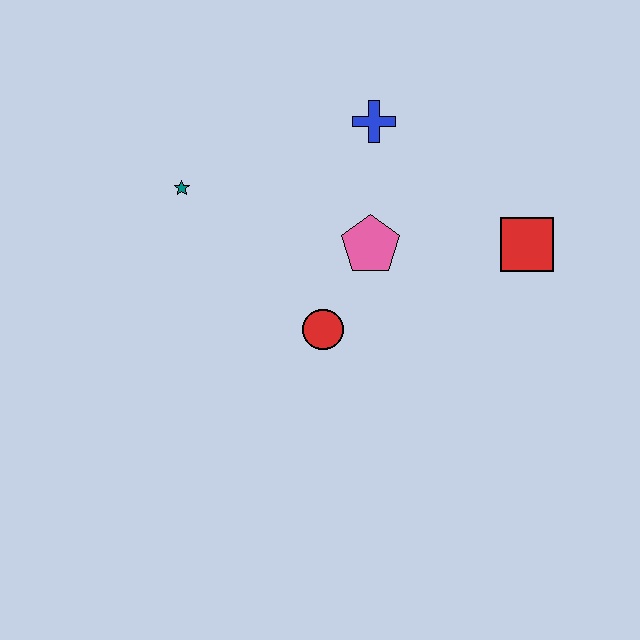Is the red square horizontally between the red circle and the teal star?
No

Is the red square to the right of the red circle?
Yes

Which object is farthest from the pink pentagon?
The teal star is farthest from the pink pentagon.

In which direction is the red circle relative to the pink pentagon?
The red circle is below the pink pentagon.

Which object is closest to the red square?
The pink pentagon is closest to the red square.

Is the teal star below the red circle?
No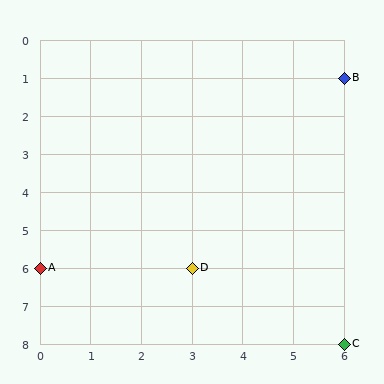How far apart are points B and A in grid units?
Points B and A are 6 columns and 5 rows apart (about 7.8 grid units diagonally).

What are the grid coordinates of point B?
Point B is at grid coordinates (6, 1).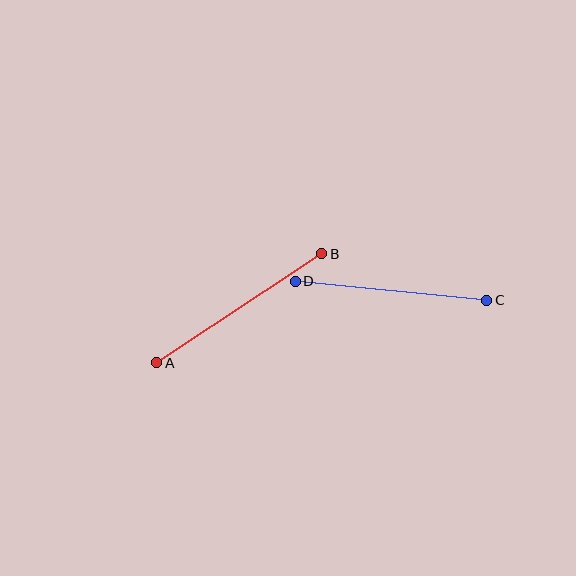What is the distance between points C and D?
The distance is approximately 192 pixels.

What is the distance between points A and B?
The distance is approximately 198 pixels.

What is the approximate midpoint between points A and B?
The midpoint is at approximately (239, 308) pixels.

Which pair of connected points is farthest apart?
Points A and B are farthest apart.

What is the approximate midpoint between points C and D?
The midpoint is at approximately (391, 291) pixels.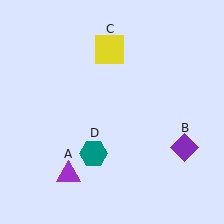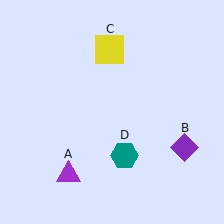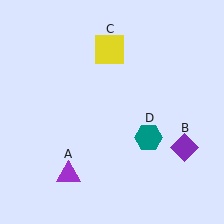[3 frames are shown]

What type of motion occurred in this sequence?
The teal hexagon (object D) rotated counterclockwise around the center of the scene.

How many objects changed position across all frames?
1 object changed position: teal hexagon (object D).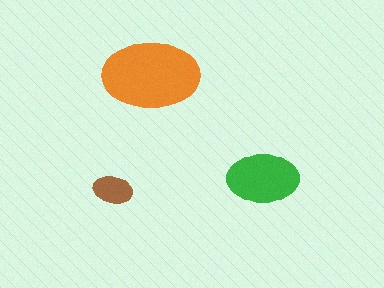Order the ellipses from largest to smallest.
the orange one, the green one, the brown one.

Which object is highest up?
The orange ellipse is topmost.